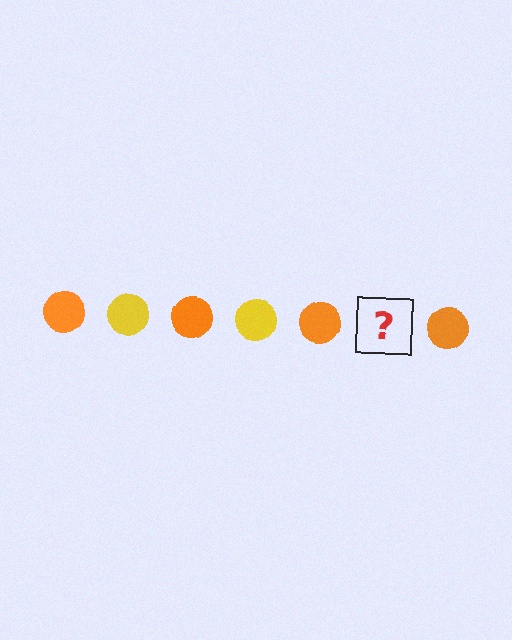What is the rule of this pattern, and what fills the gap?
The rule is that the pattern cycles through orange, yellow circles. The gap should be filled with a yellow circle.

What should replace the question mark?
The question mark should be replaced with a yellow circle.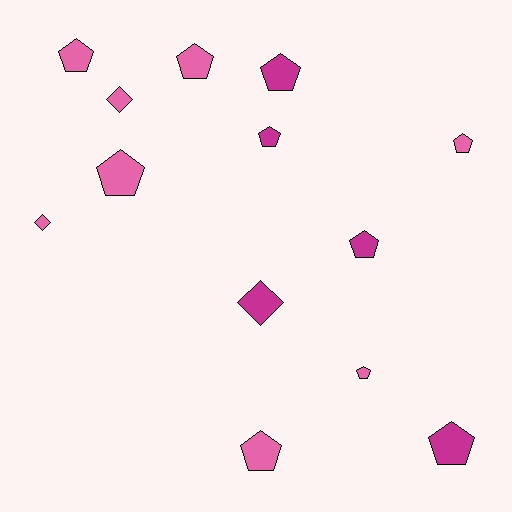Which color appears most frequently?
Pink, with 8 objects.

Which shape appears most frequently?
Pentagon, with 10 objects.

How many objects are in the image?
There are 13 objects.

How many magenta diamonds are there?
There is 1 magenta diamond.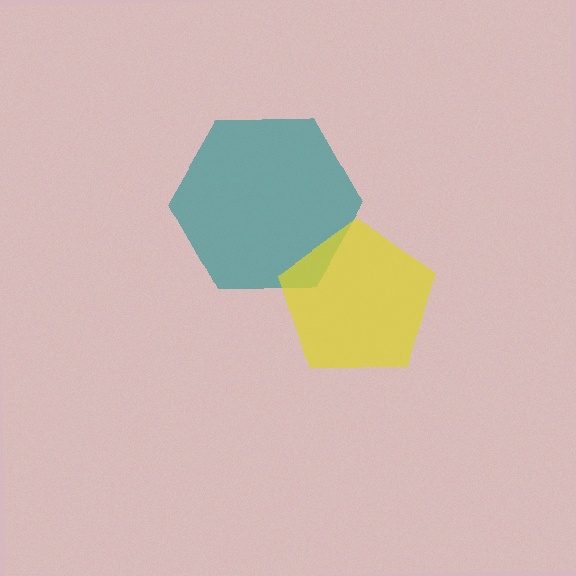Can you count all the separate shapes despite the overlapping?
Yes, there are 2 separate shapes.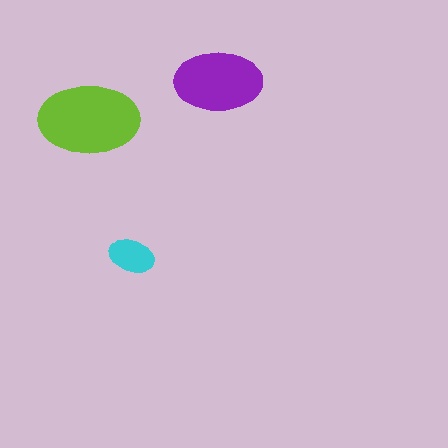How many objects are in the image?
There are 3 objects in the image.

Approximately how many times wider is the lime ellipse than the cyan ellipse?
About 2 times wider.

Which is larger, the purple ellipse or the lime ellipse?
The lime one.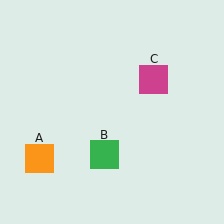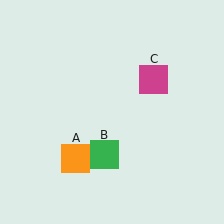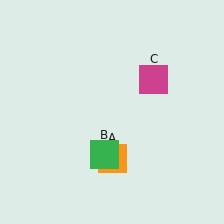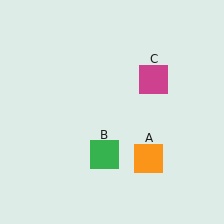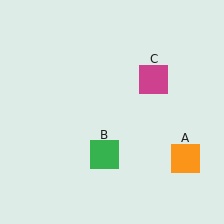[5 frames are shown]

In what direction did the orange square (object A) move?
The orange square (object A) moved right.